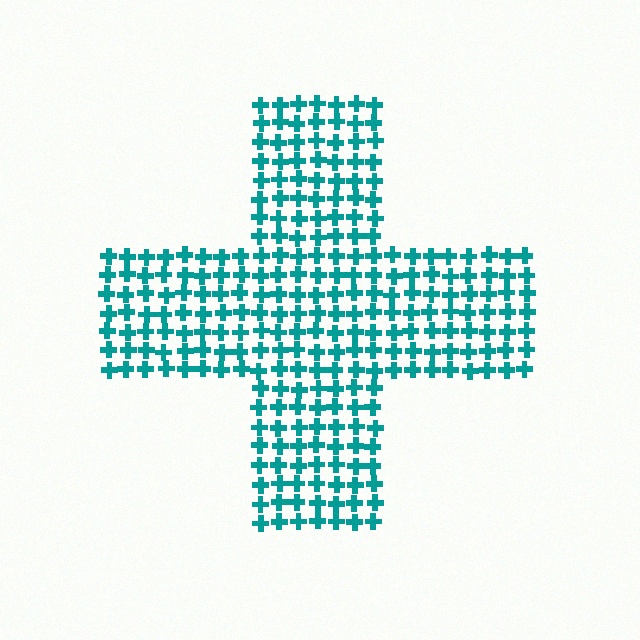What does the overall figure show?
The overall figure shows a cross.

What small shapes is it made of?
It is made of small crosses.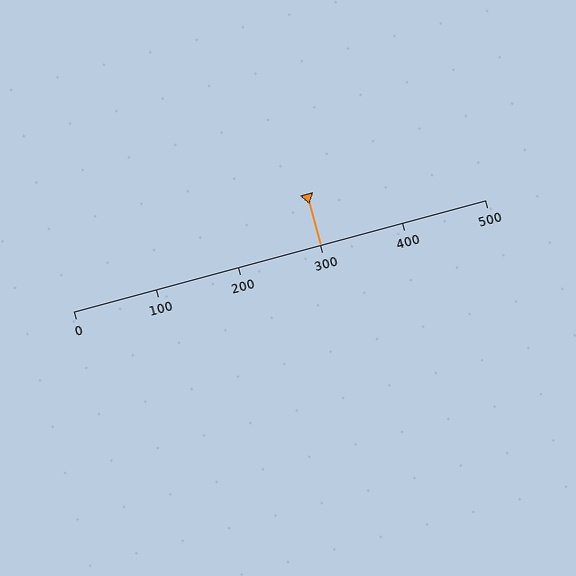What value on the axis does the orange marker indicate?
The marker indicates approximately 300.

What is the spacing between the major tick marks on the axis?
The major ticks are spaced 100 apart.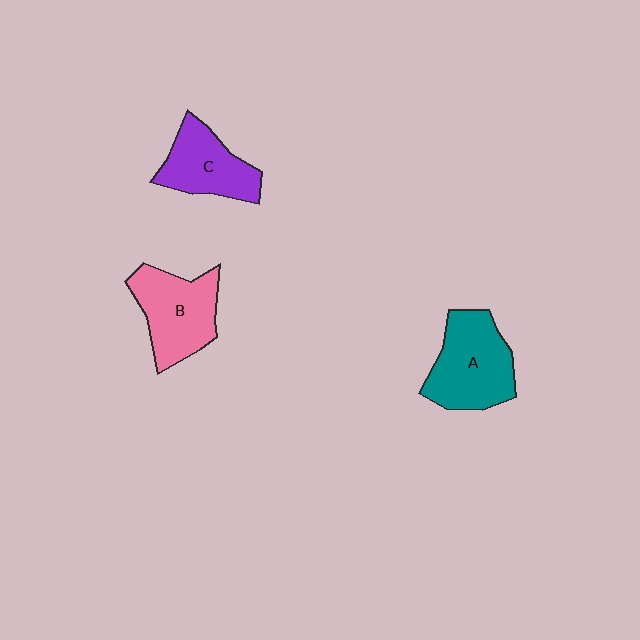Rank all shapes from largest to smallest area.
From largest to smallest: A (teal), B (pink), C (purple).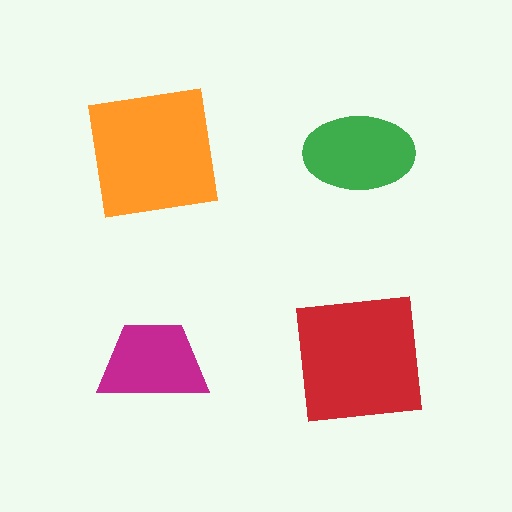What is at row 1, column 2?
A green ellipse.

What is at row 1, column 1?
An orange square.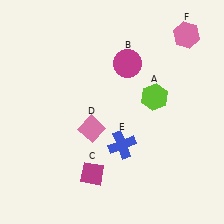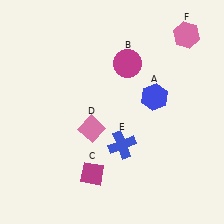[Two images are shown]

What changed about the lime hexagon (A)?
In Image 1, A is lime. In Image 2, it changed to blue.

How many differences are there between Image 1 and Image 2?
There is 1 difference between the two images.